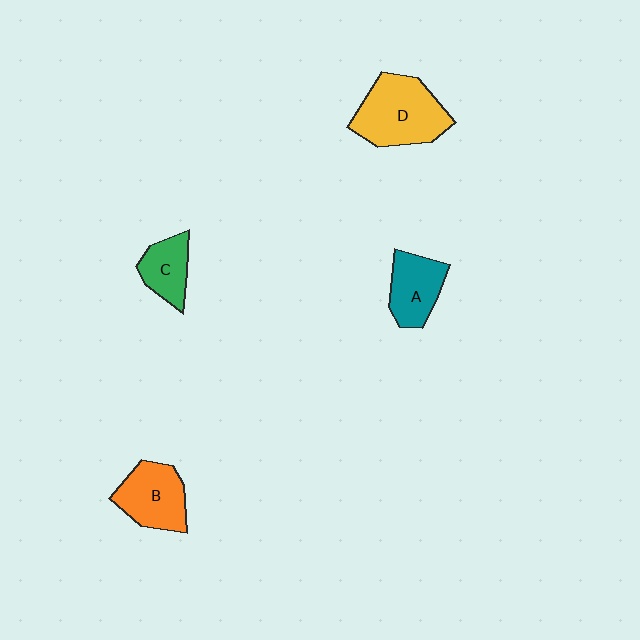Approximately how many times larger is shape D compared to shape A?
Approximately 1.6 times.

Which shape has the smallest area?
Shape C (green).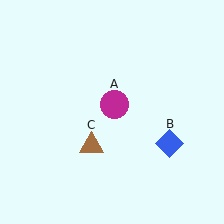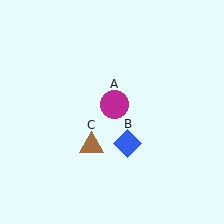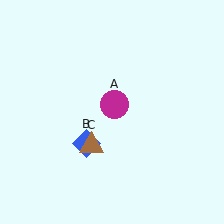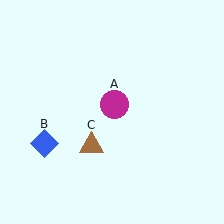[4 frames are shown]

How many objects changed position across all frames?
1 object changed position: blue diamond (object B).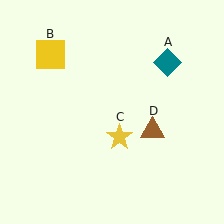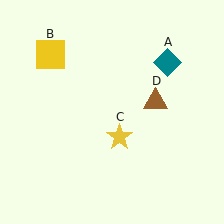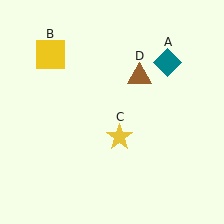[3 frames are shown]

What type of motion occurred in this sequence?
The brown triangle (object D) rotated counterclockwise around the center of the scene.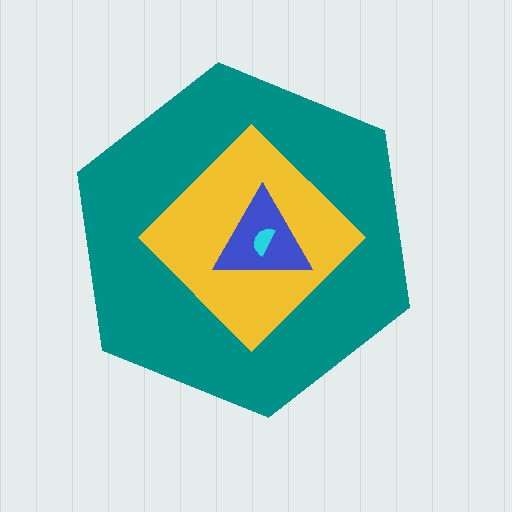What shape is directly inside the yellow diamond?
The blue triangle.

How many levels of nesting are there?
4.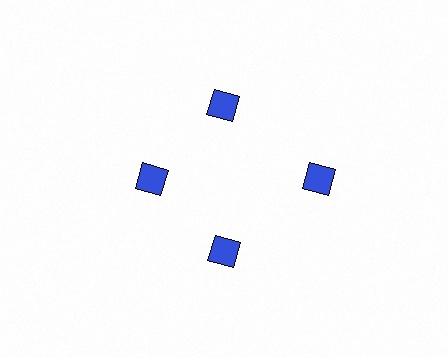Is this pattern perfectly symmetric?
No. The 4 blue diamonds are arranged in a ring, but one element near the 3 o'clock position is pushed outward from the center, breaking the 4-fold rotational symmetry.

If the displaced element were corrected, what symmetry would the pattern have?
It would have 4-fold rotational symmetry — the pattern would map onto itself every 90 degrees.